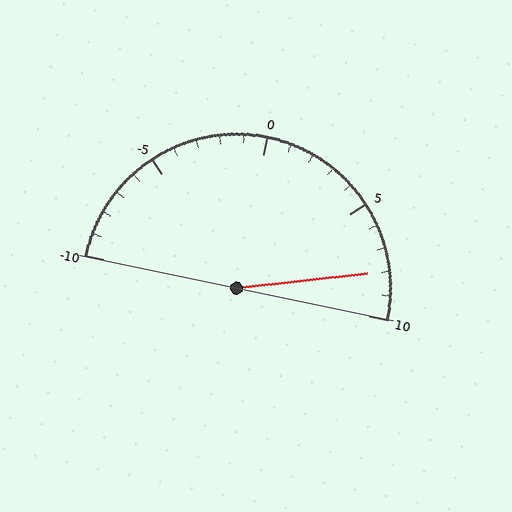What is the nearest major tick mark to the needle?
The nearest major tick mark is 10.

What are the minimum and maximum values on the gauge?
The gauge ranges from -10 to 10.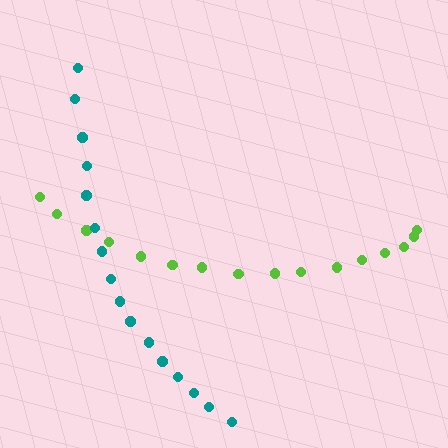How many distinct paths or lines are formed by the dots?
There are 2 distinct paths.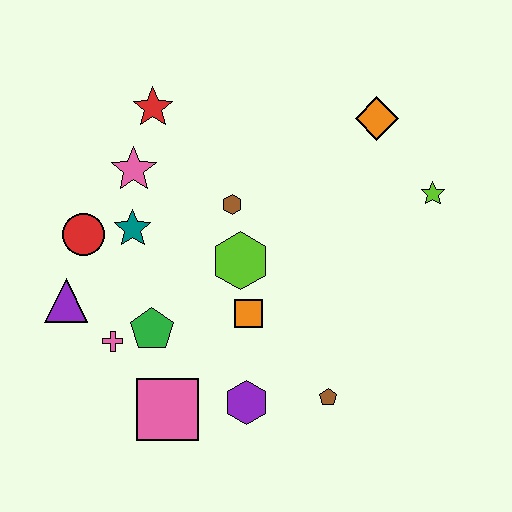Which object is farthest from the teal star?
The lime star is farthest from the teal star.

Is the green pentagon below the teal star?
Yes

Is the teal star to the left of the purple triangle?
No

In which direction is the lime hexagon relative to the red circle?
The lime hexagon is to the right of the red circle.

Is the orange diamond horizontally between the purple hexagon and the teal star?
No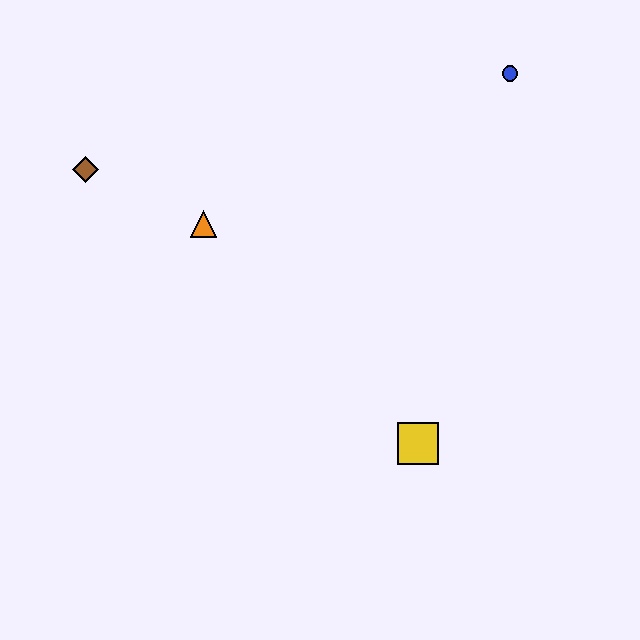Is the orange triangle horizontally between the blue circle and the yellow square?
No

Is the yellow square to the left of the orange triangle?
No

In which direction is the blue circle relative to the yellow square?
The blue circle is above the yellow square.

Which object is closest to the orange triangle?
The brown diamond is closest to the orange triangle.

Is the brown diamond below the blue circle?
Yes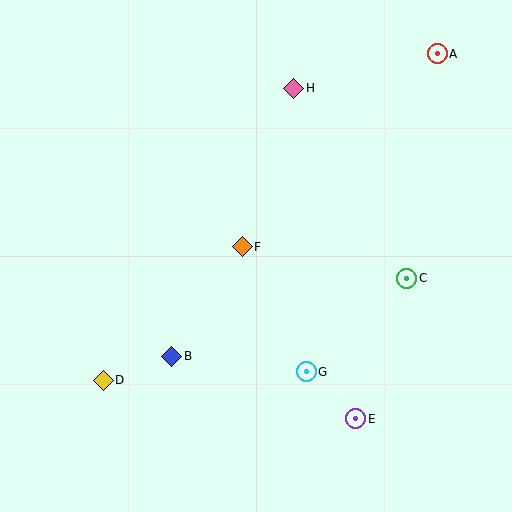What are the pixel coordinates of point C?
Point C is at (407, 278).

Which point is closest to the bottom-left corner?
Point D is closest to the bottom-left corner.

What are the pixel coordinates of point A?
Point A is at (437, 54).